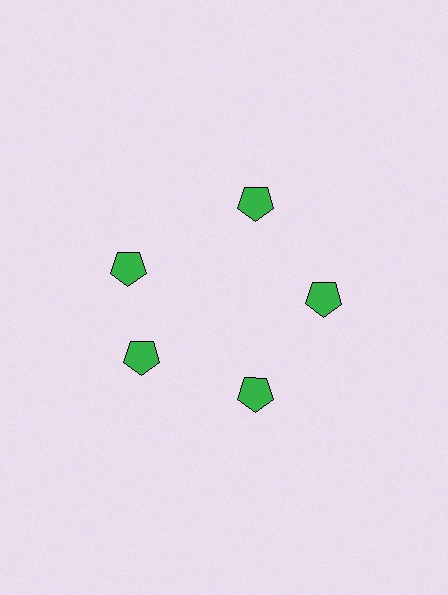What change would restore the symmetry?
The symmetry would be restored by rotating it back into even spacing with its neighbors so that all 5 pentagons sit at equal angles and equal distance from the center.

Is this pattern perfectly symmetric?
No. The 5 green pentagons are arranged in a ring, but one element near the 10 o'clock position is rotated out of alignment along the ring, breaking the 5-fold rotational symmetry.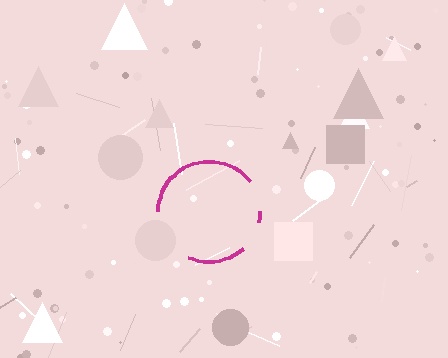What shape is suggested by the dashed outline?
The dashed outline suggests a circle.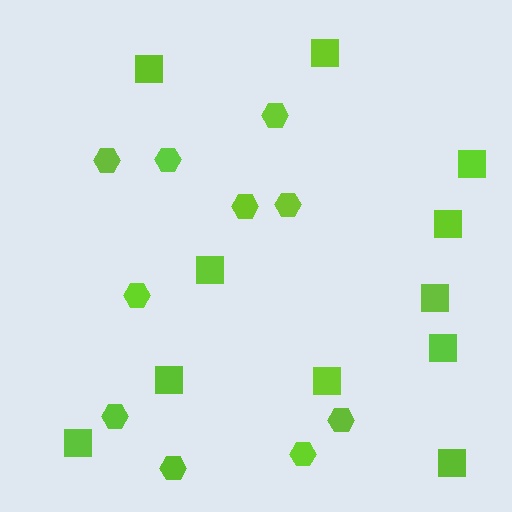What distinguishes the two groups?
There are 2 groups: one group of squares (11) and one group of hexagons (10).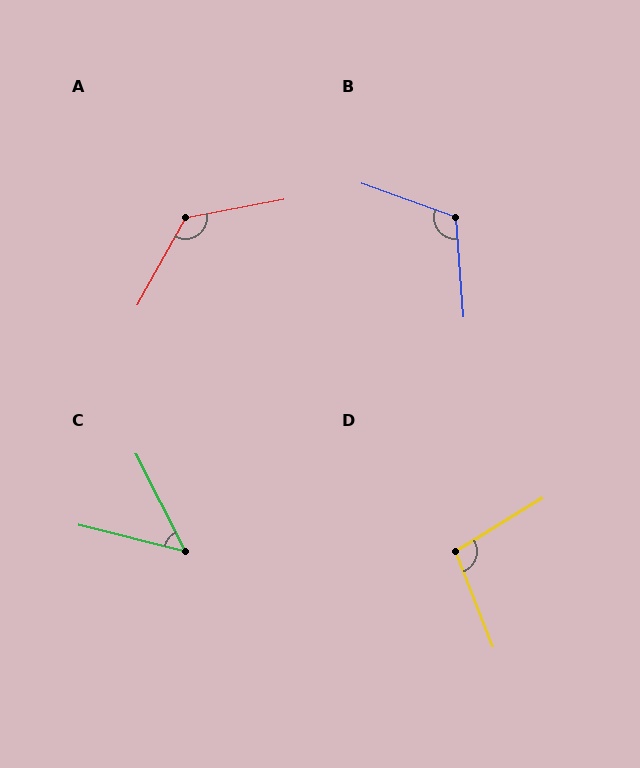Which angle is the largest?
A, at approximately 130 degrees.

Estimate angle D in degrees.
Approximately 100 degrees.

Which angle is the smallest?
C, at approximately 49 degrees.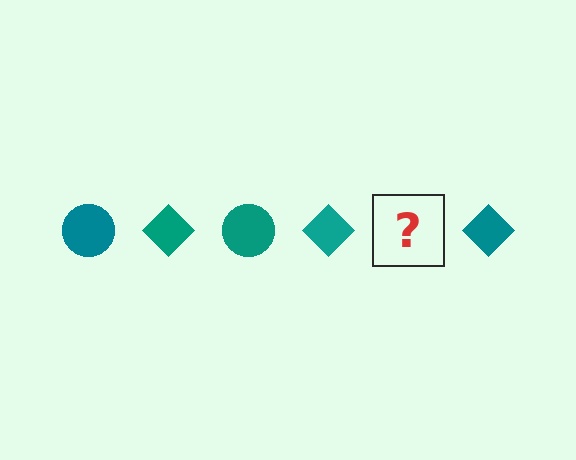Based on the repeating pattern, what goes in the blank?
The blank should be a teal circle.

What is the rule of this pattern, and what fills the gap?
The rule is that the pattern cycles through circle, diamond shapes in teal. The gap should be filled with a teal circle.